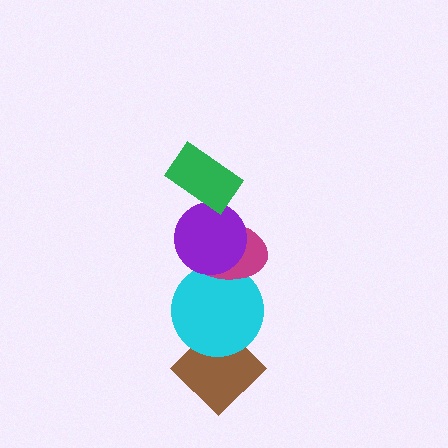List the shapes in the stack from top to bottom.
From top to bottom: the green rectangle, the purple circle, the magenta ellipse, the cyan circle, the brown diamond.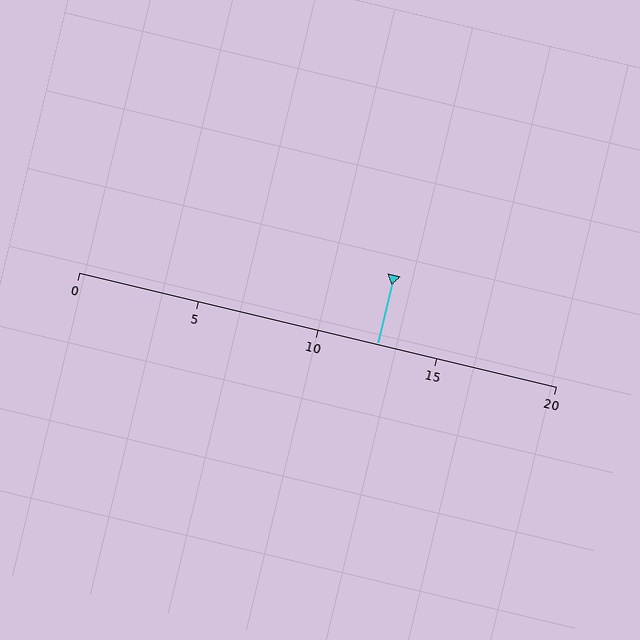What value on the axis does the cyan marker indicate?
The marker indicates approximately 12.5.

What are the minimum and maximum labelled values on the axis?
The axis runs from 0 to 20.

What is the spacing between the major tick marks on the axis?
The major ticks are spaced 5 apart.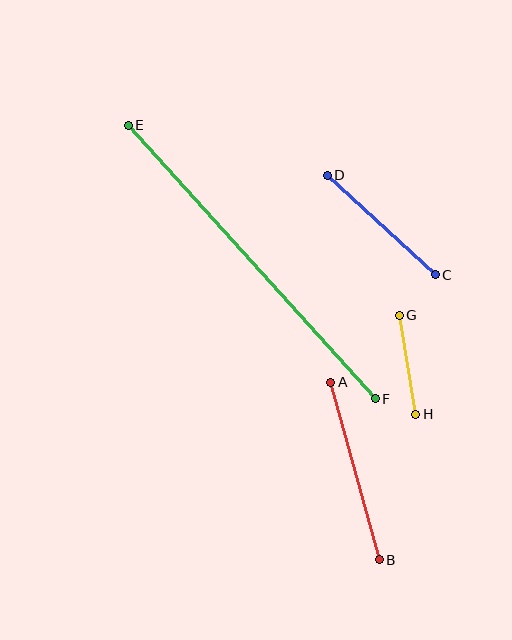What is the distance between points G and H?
The distance is approximately 101 pixels.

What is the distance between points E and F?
The distance is approximately 369 pixels.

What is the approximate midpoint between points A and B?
The midpoint is at approximately (355, 471) pixels.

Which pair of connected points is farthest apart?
Points E and F are farthest apart.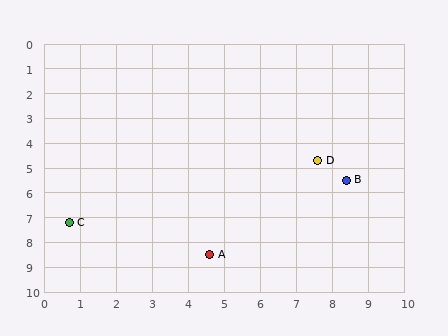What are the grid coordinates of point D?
Point D is at approximately (7.6, 4.7).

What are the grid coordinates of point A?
Point A is at approximately (4.6, 8.5).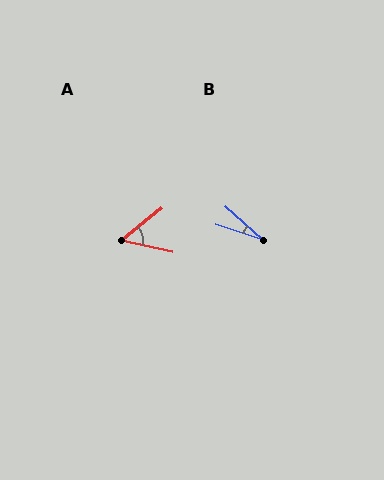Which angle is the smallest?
B, at approximately 23 degrees.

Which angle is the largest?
A, at approximately 51 degrees.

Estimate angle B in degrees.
Approximately 23 degrees.